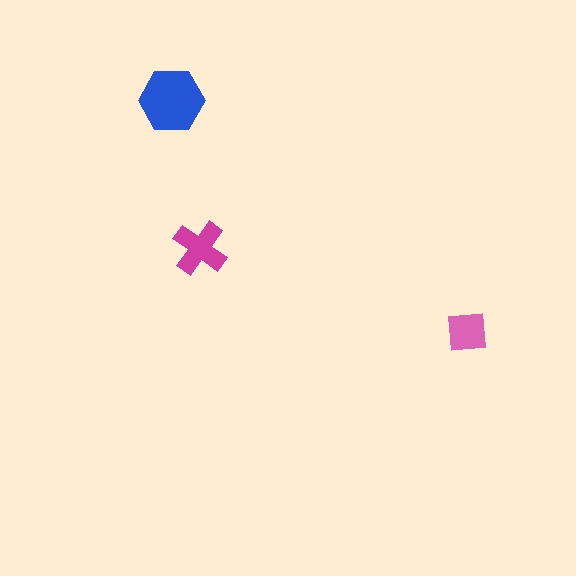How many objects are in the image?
There are 3 objects in the image.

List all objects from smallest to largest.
The pink square, the magenta cross, the blue hexagon.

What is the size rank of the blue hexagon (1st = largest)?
1st.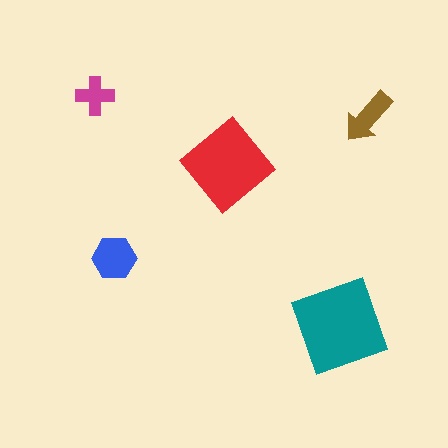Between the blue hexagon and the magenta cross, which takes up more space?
The blue hexagon.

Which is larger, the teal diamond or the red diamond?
The teal diamond.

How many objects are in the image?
There are 5 objects in the image.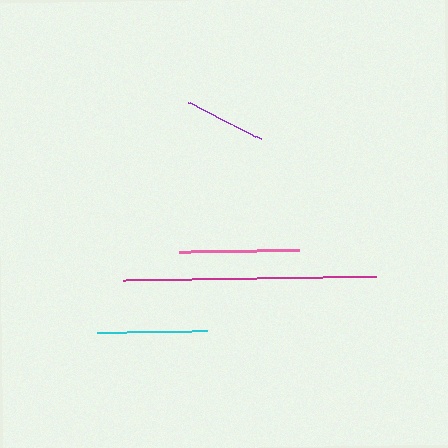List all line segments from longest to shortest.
From longest to shortest: magenta, pink, cyan, purple.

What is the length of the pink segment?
The pink segment is approximately 121 pixels long.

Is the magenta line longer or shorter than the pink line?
The magenta line is longer than the pink line.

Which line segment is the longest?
The magenta line is the longest at approximately 254 pixels.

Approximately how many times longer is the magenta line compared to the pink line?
The magenta line is approximately 2.1 times the length of the pink line.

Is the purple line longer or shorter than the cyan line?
The cyan line is longer than the purple line.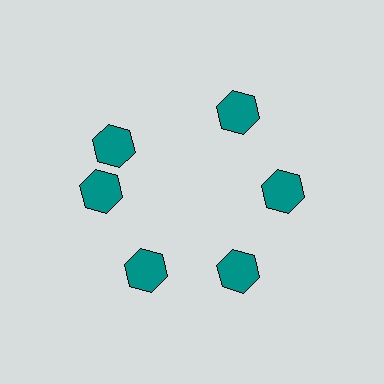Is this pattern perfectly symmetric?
No. The 6 teal hexagons are arranged in a ring, but one element near the 11 o'clock position is rotated out of alignment along the ring, breaking the 6-fold rotational symmetry.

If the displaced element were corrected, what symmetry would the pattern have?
It would have 6-fold rotational symmetry — the pattern would map onto itself every 60 degrees.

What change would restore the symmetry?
The symmetry would be restored by rotating it back into even spacing with its neighbors so that all 6 hexagons sit at equal angles and equal distance from the center.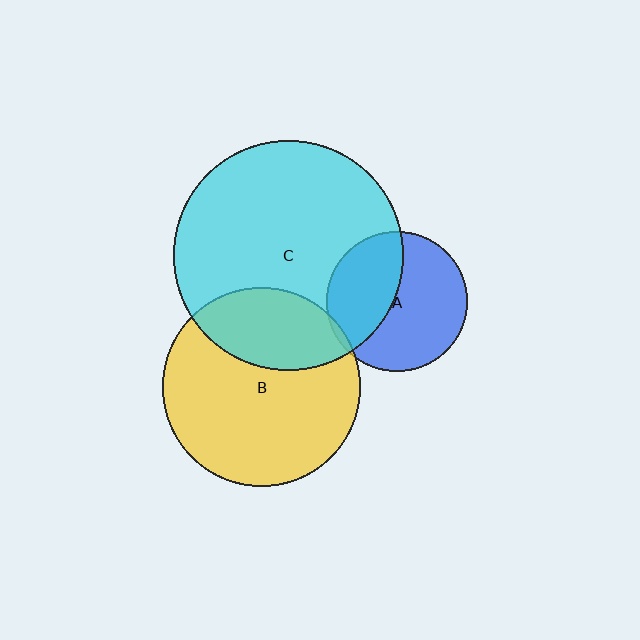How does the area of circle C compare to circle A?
Approximately 2.7 times.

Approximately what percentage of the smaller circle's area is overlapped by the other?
Approximately 5%.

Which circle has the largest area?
Circle C (cyan).